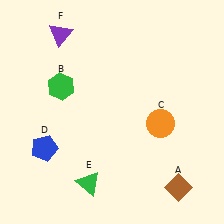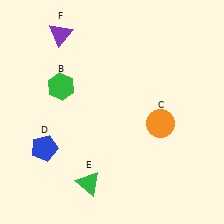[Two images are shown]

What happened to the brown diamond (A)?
The brown diamond (A) was removed in Image 2. It was in the bottom-right area of Image 1.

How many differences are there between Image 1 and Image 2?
There is 1 difference between the two images.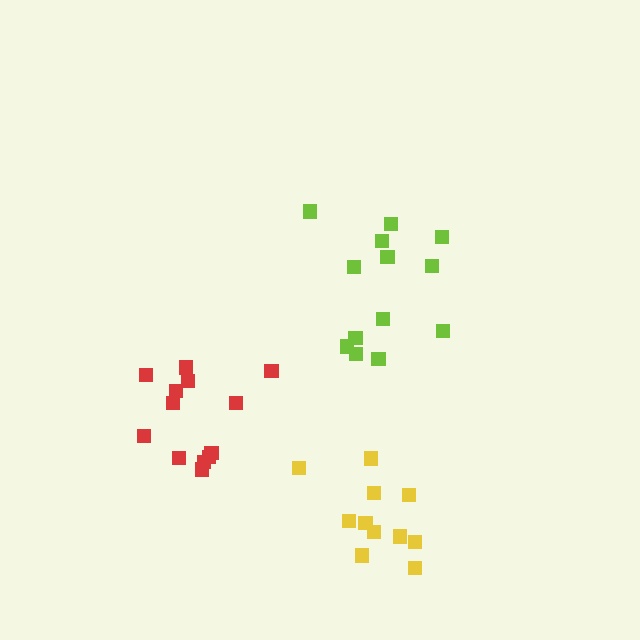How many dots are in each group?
Group 1: 13 dots, Group 2: 13 dots, Group 3: 11 dots (37 total).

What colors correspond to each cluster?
The clusters are colored: lime, red, yellow.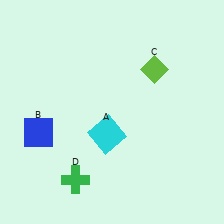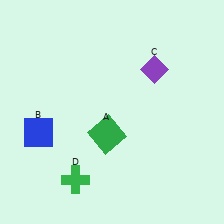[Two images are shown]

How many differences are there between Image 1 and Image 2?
There are 2 differences between the two images.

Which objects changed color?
A changed from cyan to green. C changed from lime to purple.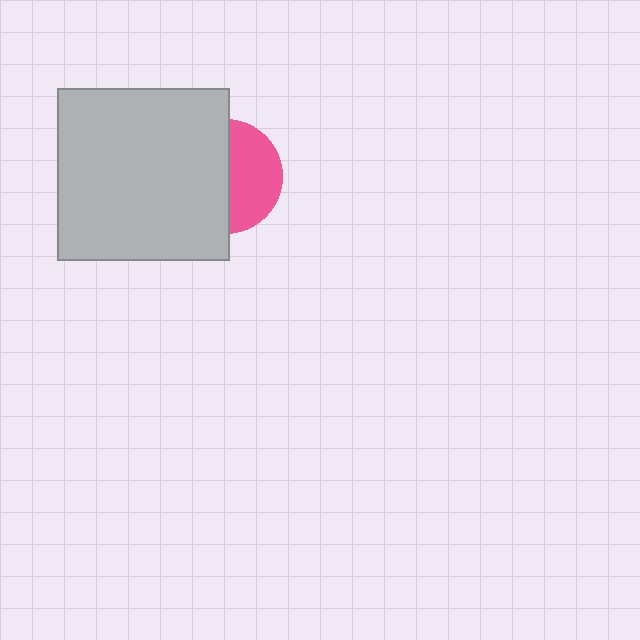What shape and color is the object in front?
The object in front is a light gray square.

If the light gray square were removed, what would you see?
You would see the complete pink circle.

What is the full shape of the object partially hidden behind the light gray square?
The partially hidden object is a pink circle.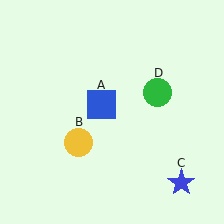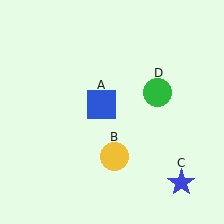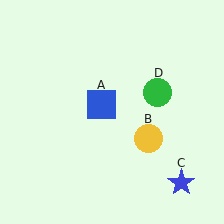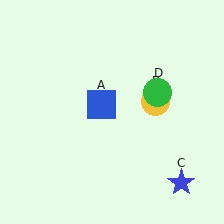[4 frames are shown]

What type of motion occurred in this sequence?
The yellow circle (object B) rotated counterclockwise around the center of the scene.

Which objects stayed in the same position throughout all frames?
Blue square (object A) and blue star (object C) and green circle (object D) remained stationary.